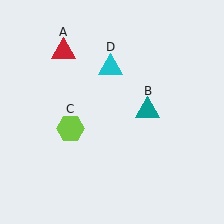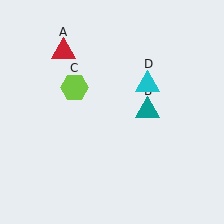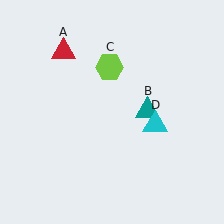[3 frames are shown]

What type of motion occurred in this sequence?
The lime hexagon (object C), cyan triangle (object D) rotated clockwise around the center of the scene.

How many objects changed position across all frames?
2 objects changed position: lime hexagon (object C), cyan triangle (object D).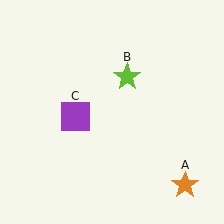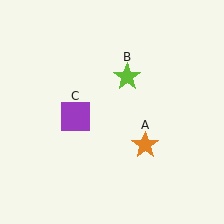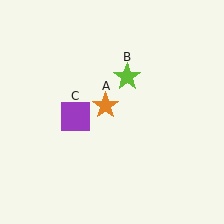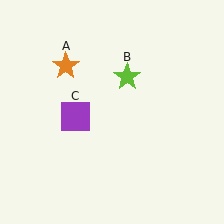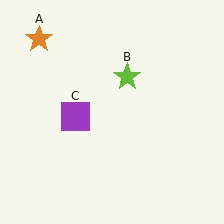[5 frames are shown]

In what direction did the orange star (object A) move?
The orange star (object A) moved up and to the left.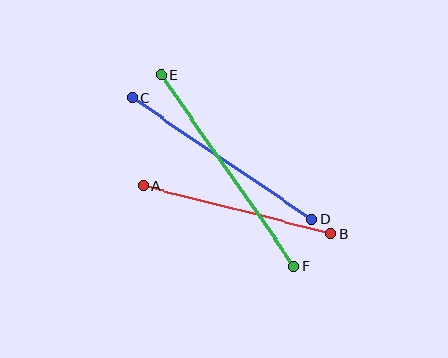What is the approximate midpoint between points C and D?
The midpoint is at approximately (222, 158) pixels.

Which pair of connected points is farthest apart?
Points E and F are farthest apart.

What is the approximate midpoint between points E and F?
The midpoint is at approximately (228, 170) pixels.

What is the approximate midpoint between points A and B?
The midpoint is at approximately (237, 210) pixels.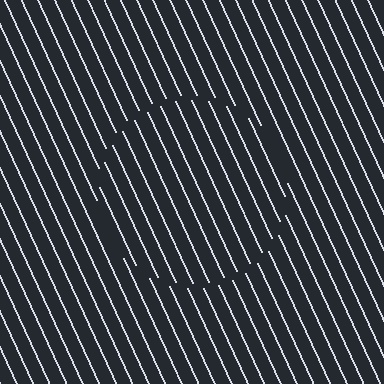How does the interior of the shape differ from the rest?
The interior of the shape contains the same grating, shifted by half a period — the contour is defined by the phase discontinuity where line-ends from the inner and outer gratings abut.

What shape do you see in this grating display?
An illusory circle. The interior of the shape contains the same grating, shifted by half a period — the contour is defined by the phase discontinuity where line-ends from the inner and outer gratings abut.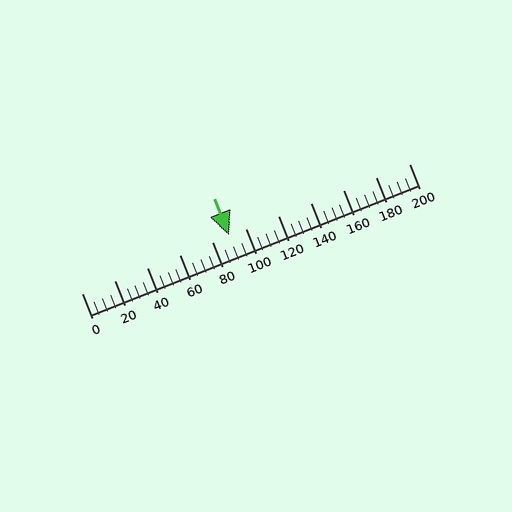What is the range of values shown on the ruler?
The ruler shows values from 0 to 200.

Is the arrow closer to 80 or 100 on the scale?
The arrow is closer to 100.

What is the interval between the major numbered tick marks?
The major tick marks are spaced 20 units apart.